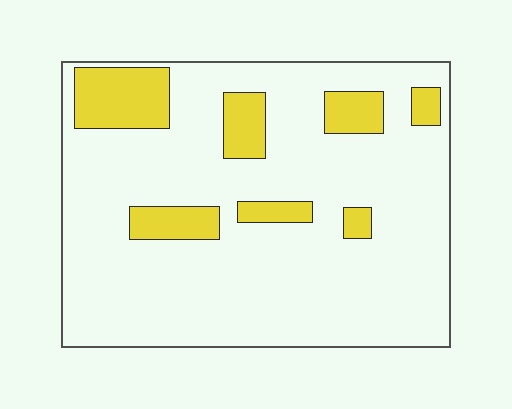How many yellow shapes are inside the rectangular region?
7.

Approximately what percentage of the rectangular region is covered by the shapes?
Approximately 15%.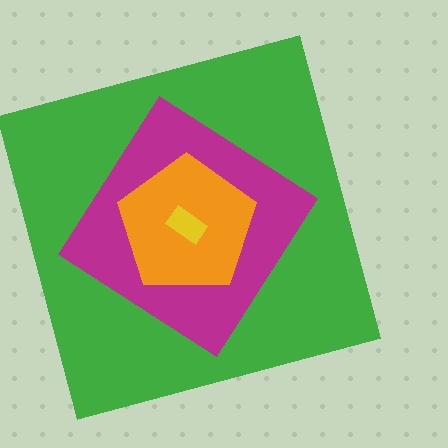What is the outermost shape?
The green square.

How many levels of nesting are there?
4.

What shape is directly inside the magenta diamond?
The orange pentagon.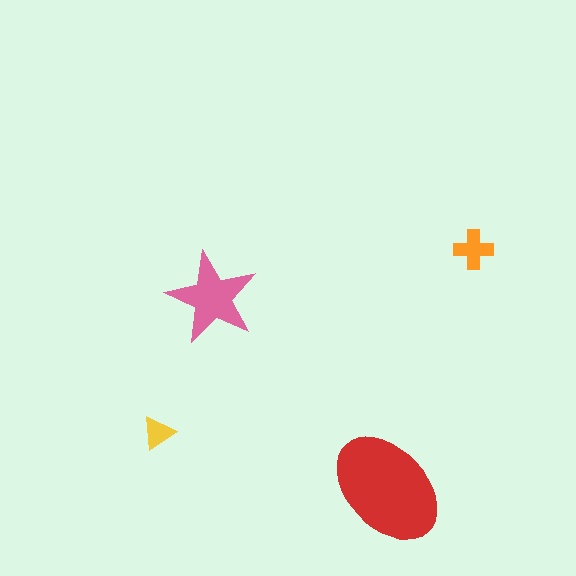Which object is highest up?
The orange cross is topmost.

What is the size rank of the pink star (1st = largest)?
2nd.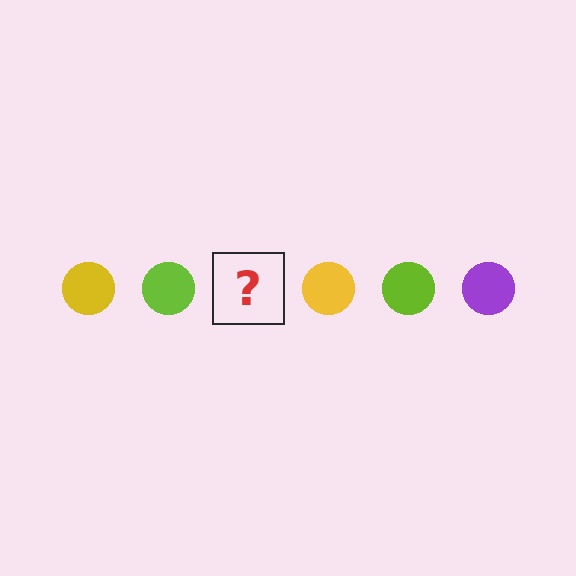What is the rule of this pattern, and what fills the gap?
The rule is that the pattern cycles through yellow, lime, purple circles. The gap should be filled with a purple circle.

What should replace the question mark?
The question mark should be replaced with a purple circle.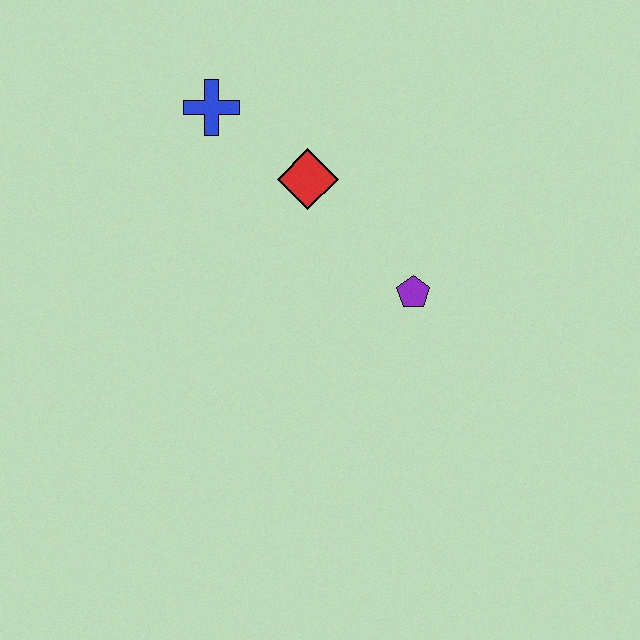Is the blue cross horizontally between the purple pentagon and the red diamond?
No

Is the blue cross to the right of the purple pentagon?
No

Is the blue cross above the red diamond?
Yes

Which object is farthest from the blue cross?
The purple pentagon is farthest from the blue cross.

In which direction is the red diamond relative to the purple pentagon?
The red diamond is above the purple pentagon.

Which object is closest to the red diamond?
The blue cross is closest to the red diamond.